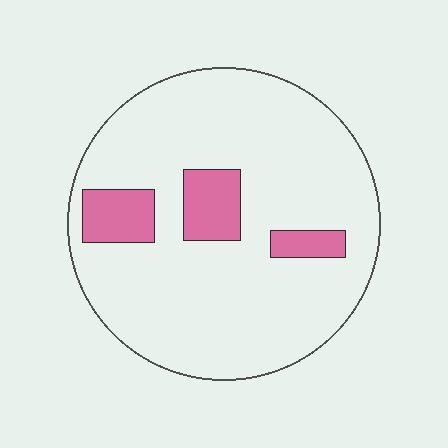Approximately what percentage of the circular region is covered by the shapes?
Approximately 15%.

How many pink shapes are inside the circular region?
3.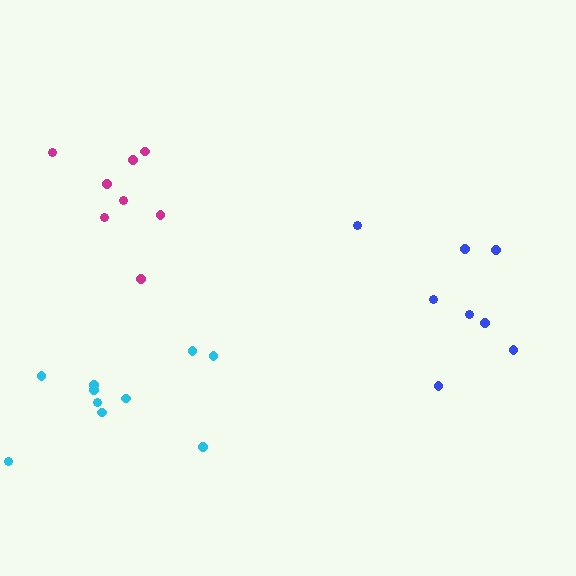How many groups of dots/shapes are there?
There are 3 groups.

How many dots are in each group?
Group 1: 8 dots, Group 2: 8 dots, Group 3: 10 dots (26 total).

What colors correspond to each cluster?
The clusters are colored: blue, magenta, cyan.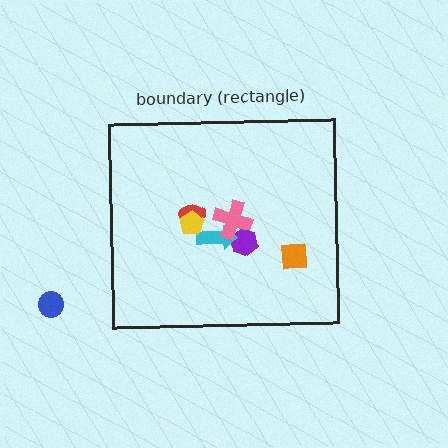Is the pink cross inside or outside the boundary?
Inside.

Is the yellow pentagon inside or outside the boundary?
Inside.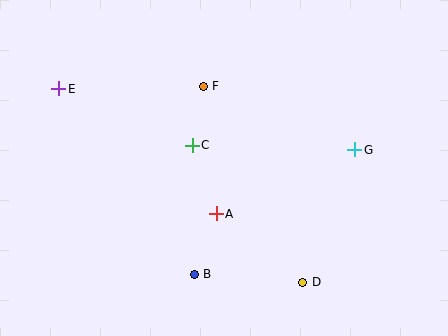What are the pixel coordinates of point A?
Point A is at (216, 214).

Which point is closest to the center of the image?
Point C at (192, 145) is closest to the center.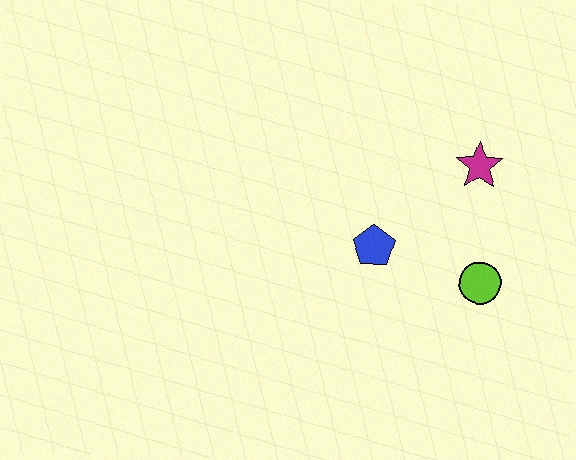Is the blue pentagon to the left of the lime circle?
Yes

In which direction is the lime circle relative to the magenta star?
The lime circle is below the magenta star.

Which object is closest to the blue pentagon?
The lime circle is closest to the blue pentagon.